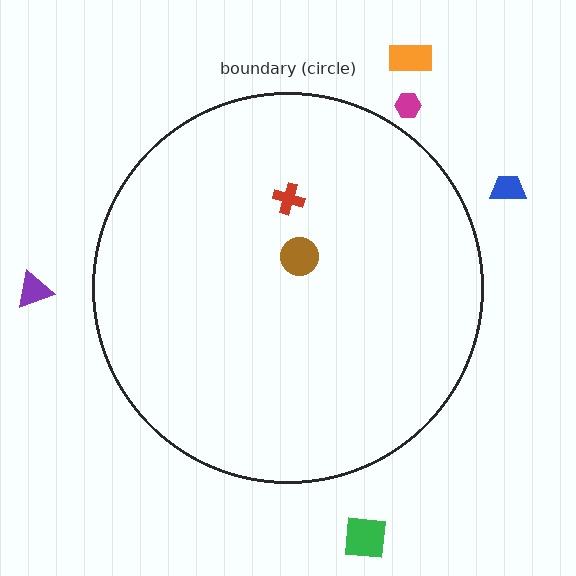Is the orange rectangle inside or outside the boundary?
Outside.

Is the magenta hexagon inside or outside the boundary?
Outside.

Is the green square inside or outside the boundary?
Outside.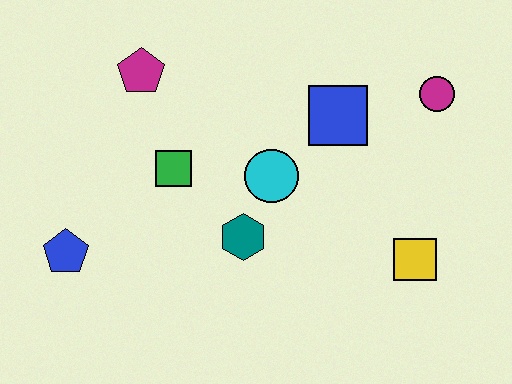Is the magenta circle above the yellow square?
Yes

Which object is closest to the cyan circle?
The teal hexagon is closest to the cyan circle.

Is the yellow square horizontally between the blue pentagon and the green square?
No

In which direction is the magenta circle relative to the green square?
The magenta circle is to the right of the green square.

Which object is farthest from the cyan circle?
The blue pentagon is farthest from the cyan circle.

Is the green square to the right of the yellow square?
No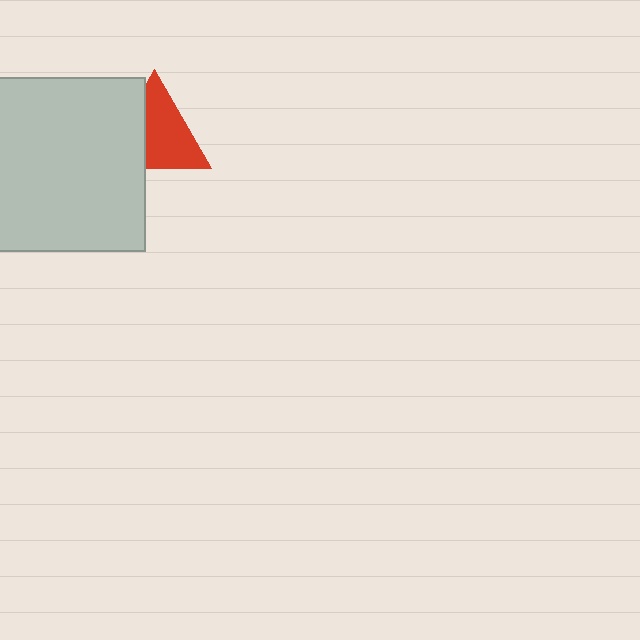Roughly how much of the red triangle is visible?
About half of it is visible (roughly 64%).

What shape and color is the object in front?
The object in front is a light gray square.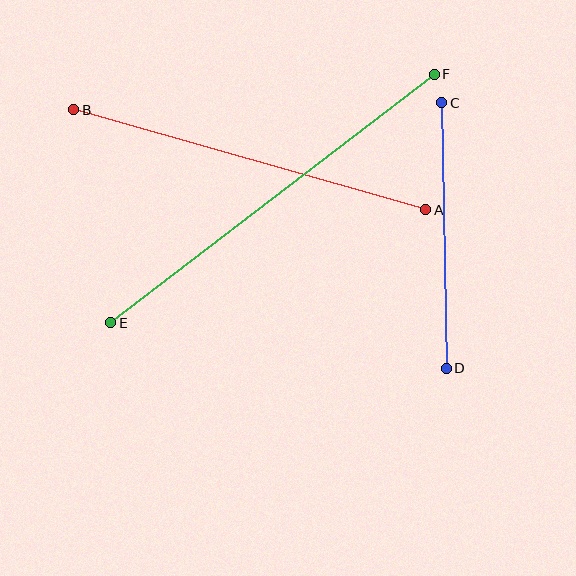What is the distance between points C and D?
The distance is approximately 266 pixels.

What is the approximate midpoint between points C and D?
The midpoint is at approximately (444, 236) pixels.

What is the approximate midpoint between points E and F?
The midpoint is at approximately (272, 199) pixels.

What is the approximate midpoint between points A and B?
The midpoint is at approximately (250, 160) pixels.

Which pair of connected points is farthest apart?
Points E and F are farthest apart.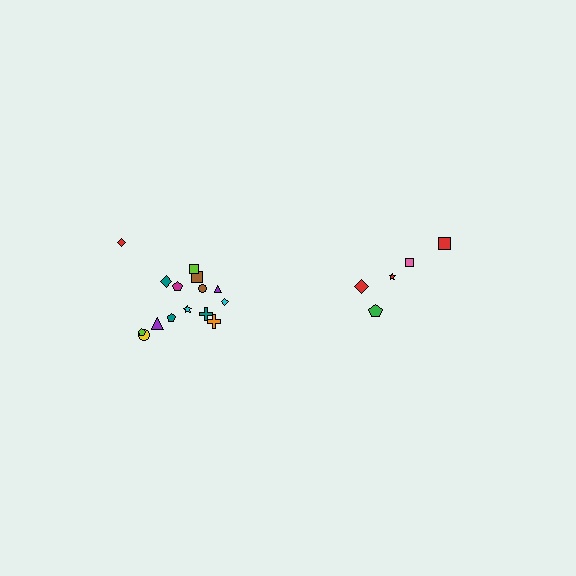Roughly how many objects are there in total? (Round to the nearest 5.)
Roughly 20 objects in total.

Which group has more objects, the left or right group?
The left group.